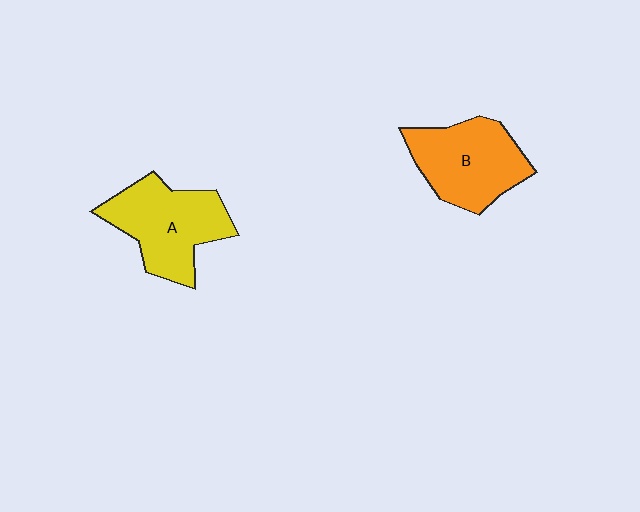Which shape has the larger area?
Shape A (yellow).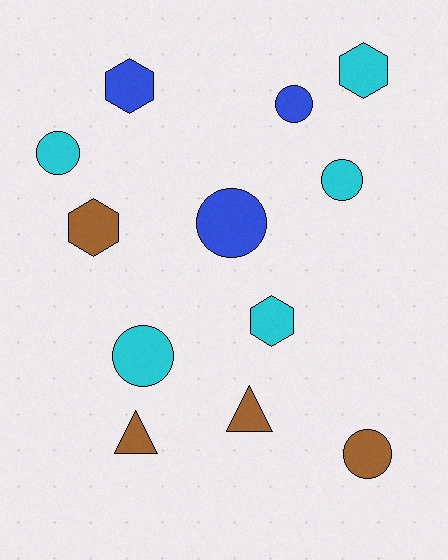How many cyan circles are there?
There are 3 cyan circles.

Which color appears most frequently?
Cyan, with 5 objects.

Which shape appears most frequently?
Circle, with 6 objects.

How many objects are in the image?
There are 12 objects.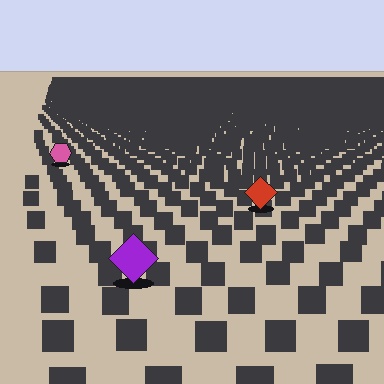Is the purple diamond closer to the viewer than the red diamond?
Yes. The purple diamond is closer — you can tell from the texture gradient: the ground texture is coarser near it.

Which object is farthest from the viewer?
The pink hexagon is farthest from the viewer. It appears smaller and the ground texture around it is denser.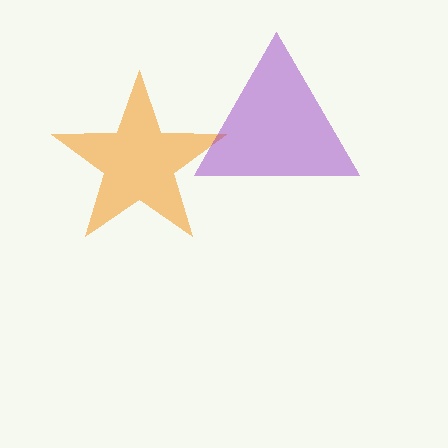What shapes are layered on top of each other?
The layered shapes are: an orange star, a purple triangle.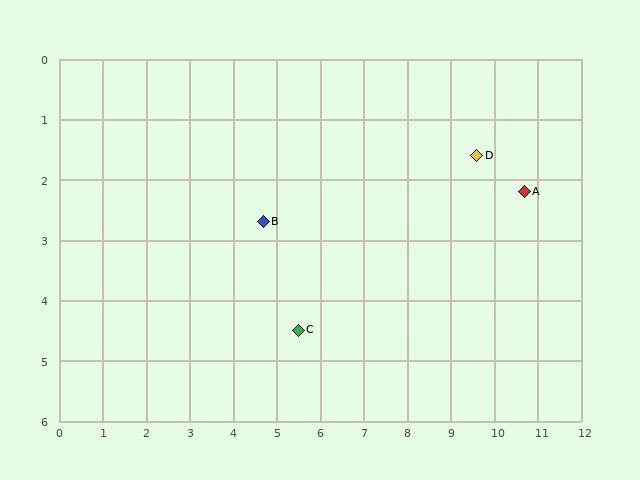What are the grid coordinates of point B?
Point B is at approximately (4.7, 2.7).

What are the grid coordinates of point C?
Point C is at approximately (5.5, 4.5).